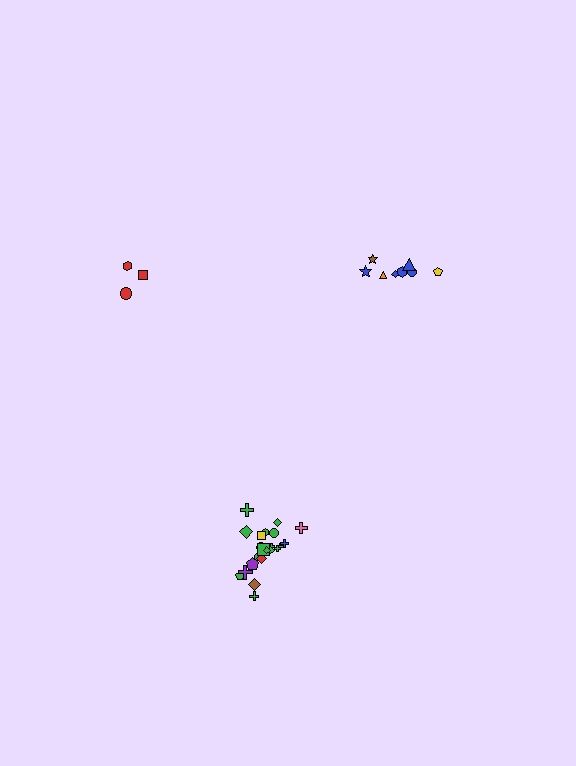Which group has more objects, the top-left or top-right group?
The top-right group.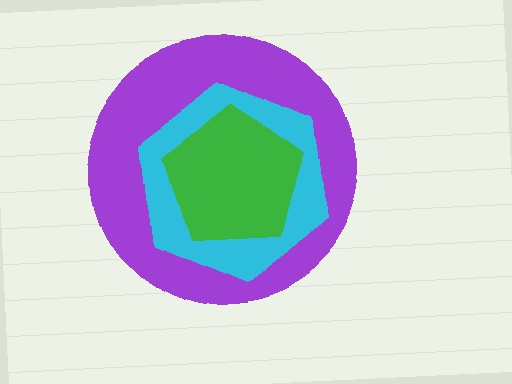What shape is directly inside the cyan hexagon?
The green pentagon.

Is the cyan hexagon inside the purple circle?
Yes.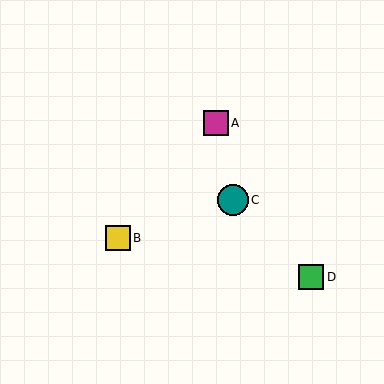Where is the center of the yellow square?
The center of the yellow square is at (118, 238).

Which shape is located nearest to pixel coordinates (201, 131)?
The magenta square (labeled A) at (216, 123) is nearest to that location.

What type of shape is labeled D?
Shape D is a green square.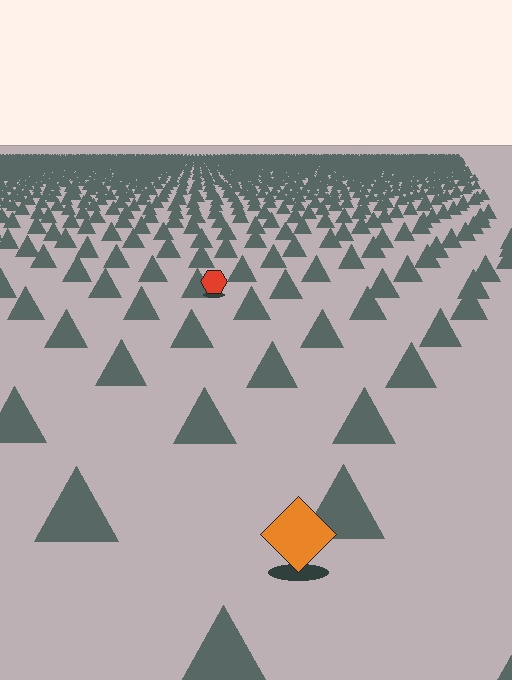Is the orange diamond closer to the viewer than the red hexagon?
Yes. The orange diamond is closer — you can tell from the texture gradient: the ground texture is coarser near it.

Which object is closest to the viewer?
The orange diamond is closest. The texture marks near it are larger and more spread out.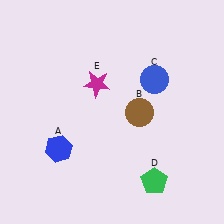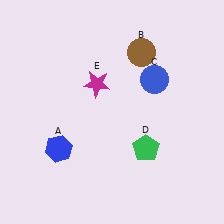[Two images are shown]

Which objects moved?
The objects that moved are: the brown circle (B), the green pentagon (D).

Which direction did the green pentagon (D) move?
The green pentagon (D) moved up.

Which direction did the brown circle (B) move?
The brown circle (B) moved up.